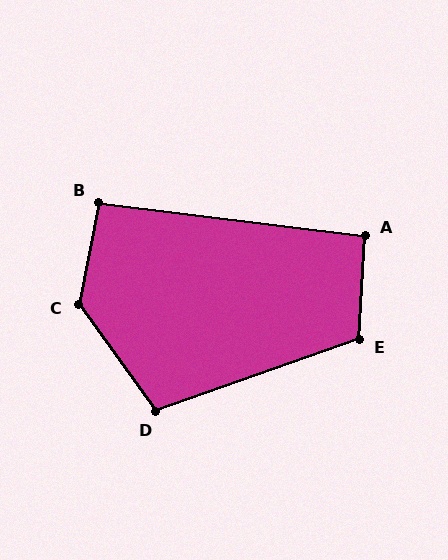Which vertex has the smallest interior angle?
B, at approximately 94 degrees.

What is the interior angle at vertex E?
Approximately 112 degrees (obtuse).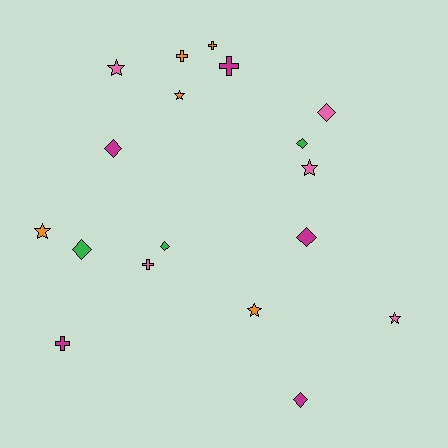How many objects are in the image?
There are 18 objects.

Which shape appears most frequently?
Diamond, with 7 objects.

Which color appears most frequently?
Magenta, with 5 objects.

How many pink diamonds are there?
There is 1 pink diamond.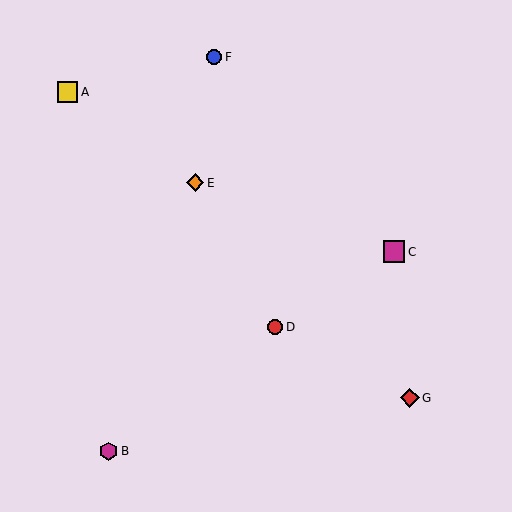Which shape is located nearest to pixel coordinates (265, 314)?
The red circle (labeled D) at (275, 327) is nearest to that location.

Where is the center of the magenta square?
The center of the magenta square is at (394, 252).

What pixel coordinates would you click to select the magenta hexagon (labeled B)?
Click at (109, 451) to select the magenta hexagon B.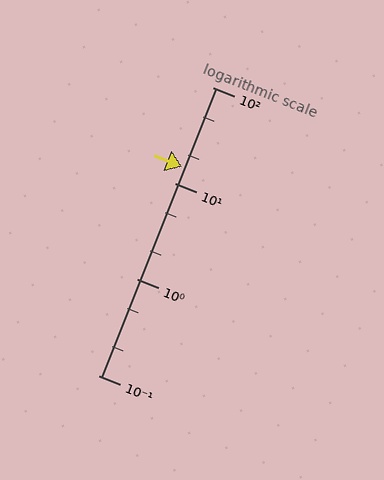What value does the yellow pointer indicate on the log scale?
The pointer indicates approximately 15.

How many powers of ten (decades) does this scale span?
The scale spans 3 decades, from 0.1 to 100.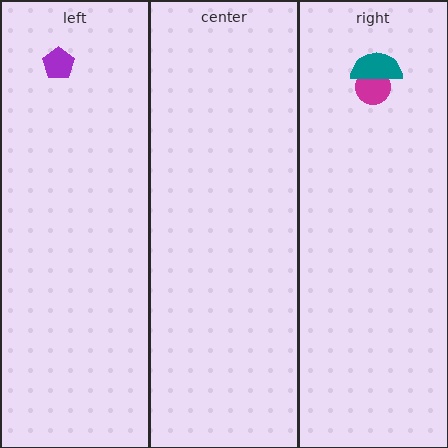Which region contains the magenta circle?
The right region.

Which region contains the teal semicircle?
The right region.